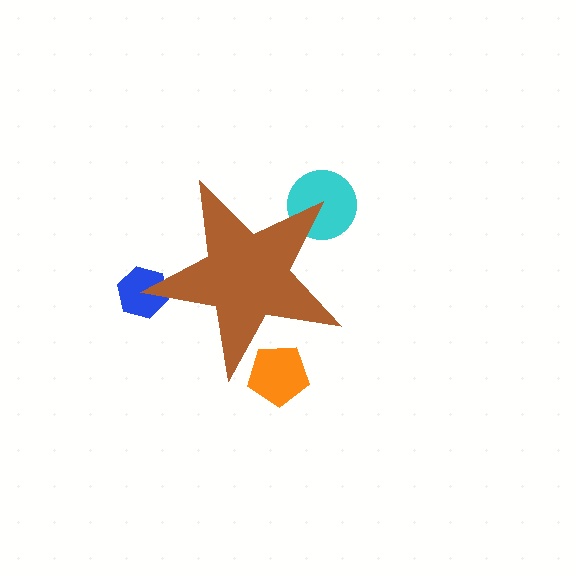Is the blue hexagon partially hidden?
Yes, the blue hexagon is partially hidden behind the brown star.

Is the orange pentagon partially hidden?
Yes, the orange pentagon is partially hidden behind the brown star.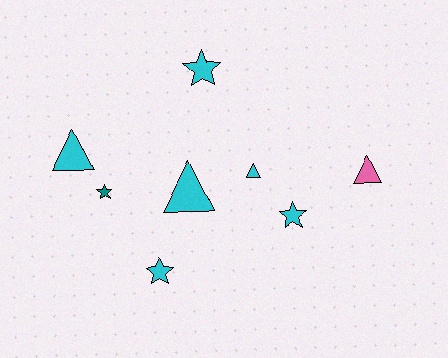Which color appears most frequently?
Cyan, with 6 objects.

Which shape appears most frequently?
Star, with 4 objects.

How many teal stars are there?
There is 1 teal star.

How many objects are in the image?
There are 8 objects.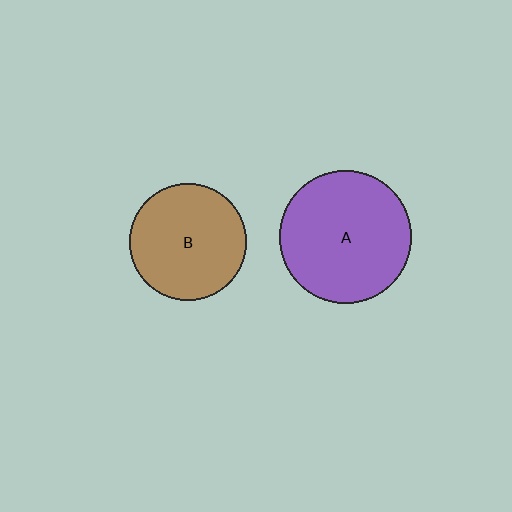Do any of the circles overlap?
No, none of the circles overlap.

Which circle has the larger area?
Circle A (purple).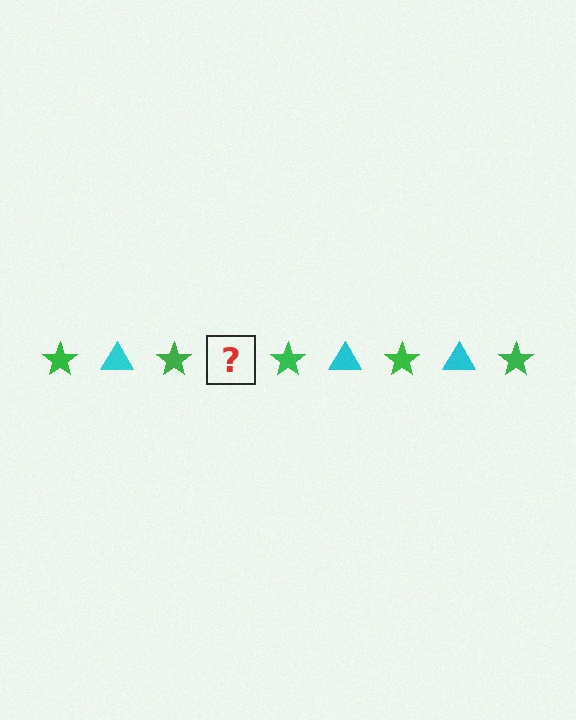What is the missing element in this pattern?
The missing element is a cyan triangle.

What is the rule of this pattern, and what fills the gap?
The rule is that the pattern alternates between green star and cyan triangle. The gap should be filled with a cyan triangle.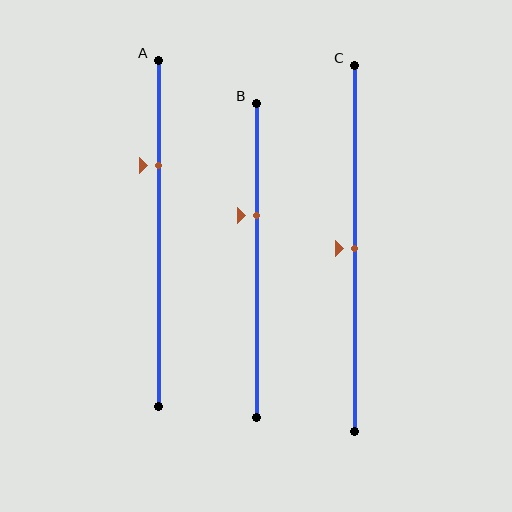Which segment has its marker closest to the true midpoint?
Segment C has its marker closest to the true midpoint.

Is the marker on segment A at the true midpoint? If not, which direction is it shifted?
No, the marker on segment A is shifted upward by about 20% of the segment length.